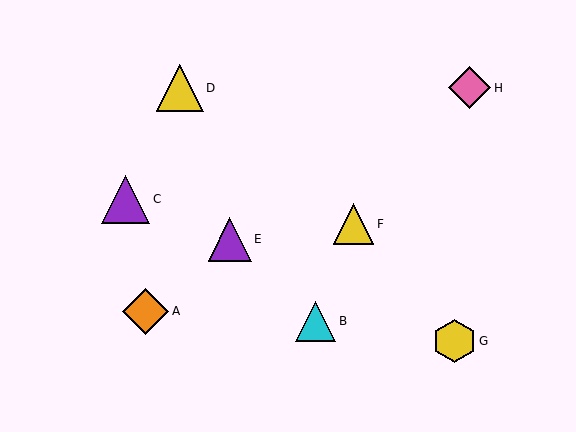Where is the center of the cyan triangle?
The center of the cyan triangle is at (316, 321).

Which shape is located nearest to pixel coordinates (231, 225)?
The purple triangle (labeled E) at (230, 239) is nearest to that location.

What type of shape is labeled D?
Shape D is a yellow triangle.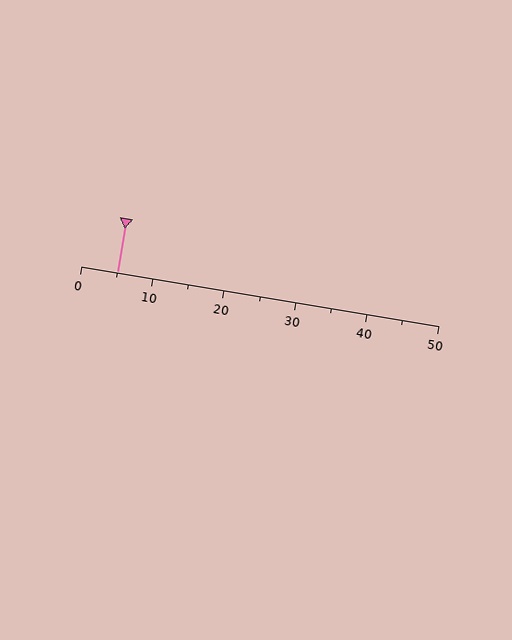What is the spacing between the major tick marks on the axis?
The major ticks are spaced 10 apart.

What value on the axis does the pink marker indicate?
The marker indicates approximately 5.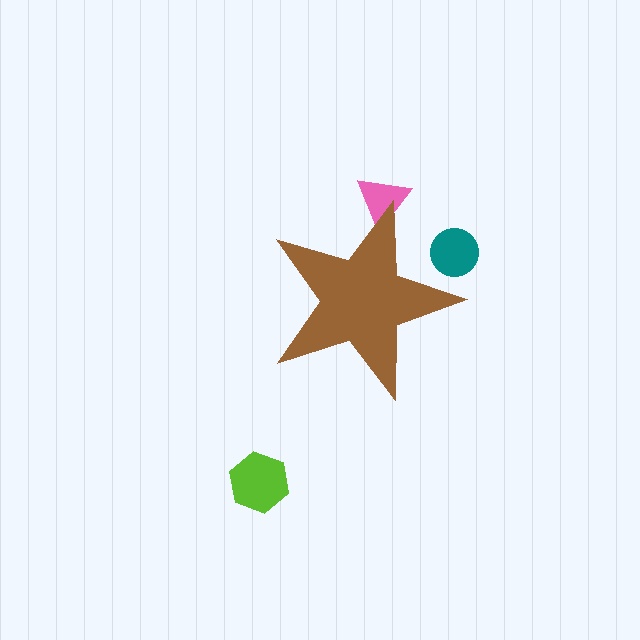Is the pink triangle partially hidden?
Yes, the pink triangle is partially hidden behind the brown star.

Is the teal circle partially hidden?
Yes, the teal circle is partially hidden behind the brown star.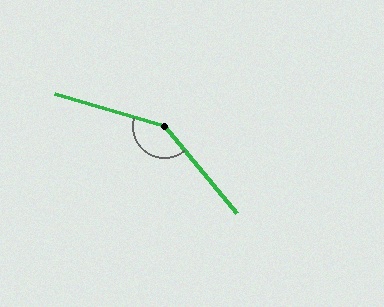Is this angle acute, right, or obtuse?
It is obtuse.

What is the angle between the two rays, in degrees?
Approximately 146 degrees.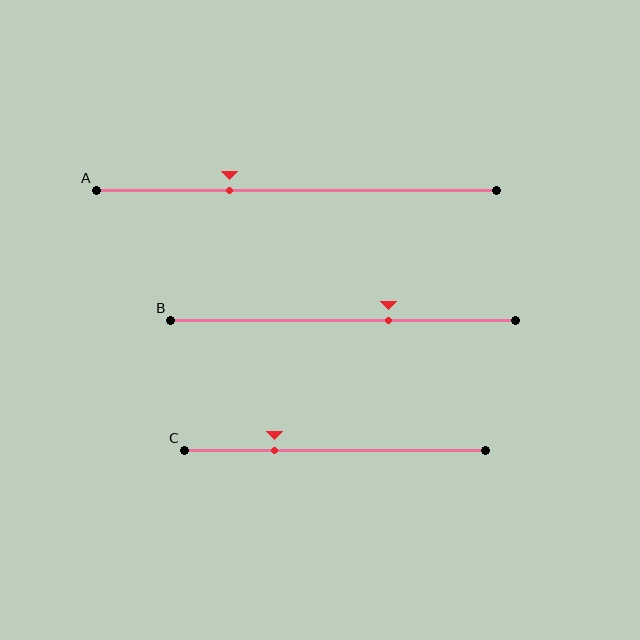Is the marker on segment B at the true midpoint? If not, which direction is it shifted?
No, the marker on segment B is shifted to the right by about 13% of the segment length.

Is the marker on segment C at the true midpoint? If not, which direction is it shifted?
No, the marker on segment C is shifted to the left by about 20% of the segment length.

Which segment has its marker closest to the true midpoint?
Segment B has its marker closest to the true midpoint.